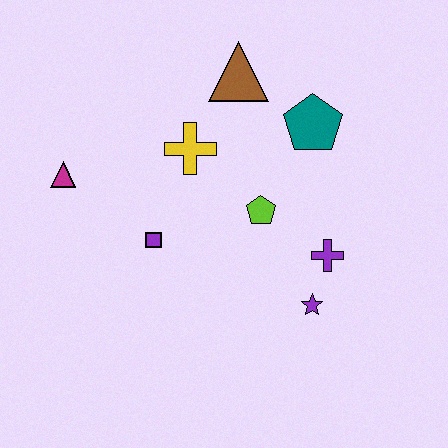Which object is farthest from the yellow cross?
The purple star is farthest from the yellow cross.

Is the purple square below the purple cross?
No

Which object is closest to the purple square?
The yellow cross is closest to the purple square.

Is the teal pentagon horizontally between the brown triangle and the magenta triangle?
No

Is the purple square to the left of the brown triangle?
Yes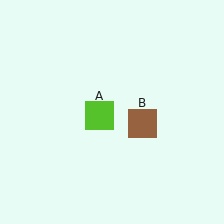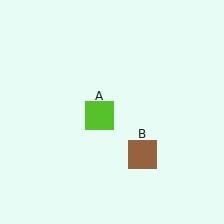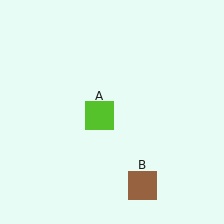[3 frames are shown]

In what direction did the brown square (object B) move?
The brown square (object B) moved down.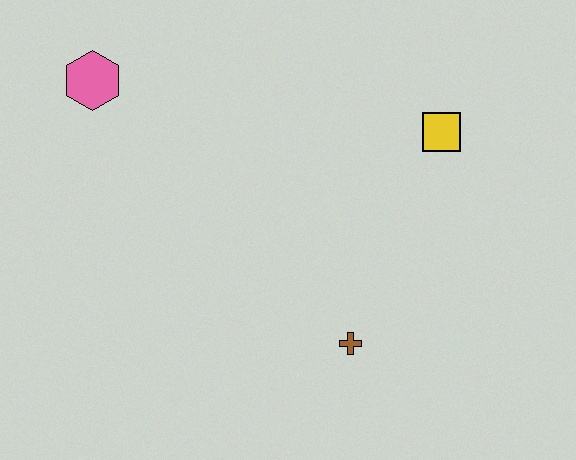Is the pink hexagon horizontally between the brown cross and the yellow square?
No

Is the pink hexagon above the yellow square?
Yes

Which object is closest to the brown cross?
The yellow square is closest to the brown cross.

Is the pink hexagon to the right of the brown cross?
No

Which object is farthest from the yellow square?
The pink hexagon is farthest from the yellow square.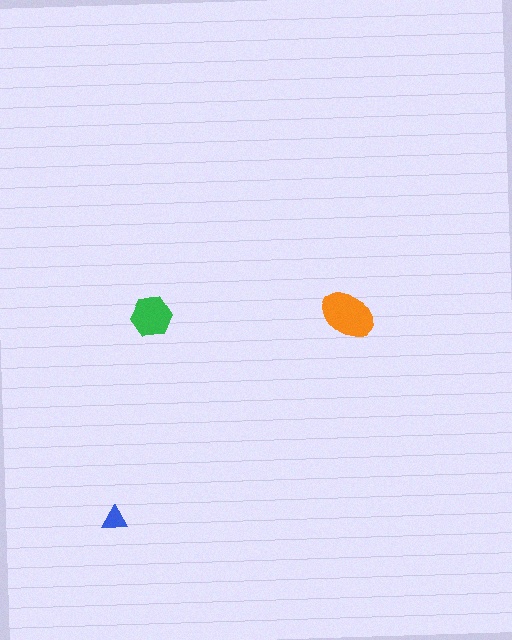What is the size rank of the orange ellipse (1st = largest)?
1st.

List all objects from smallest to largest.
The blue triangle, the green hexagon, the orange ellipse.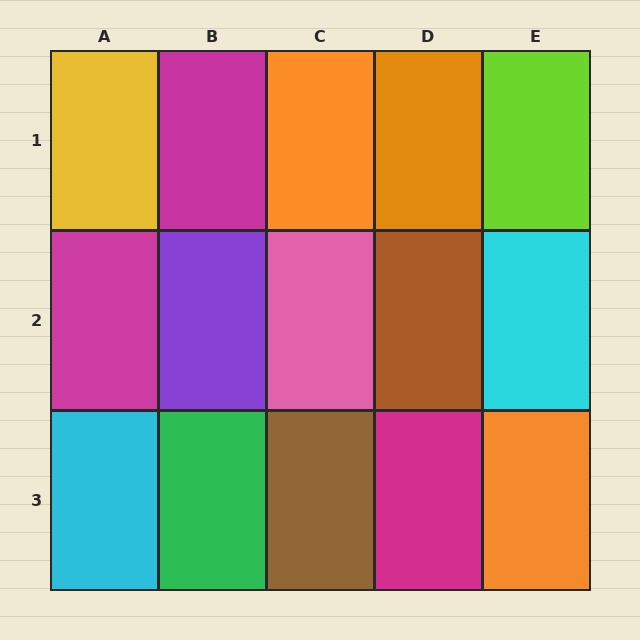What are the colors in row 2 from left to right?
Magenta, purple, pink, brown, cyan.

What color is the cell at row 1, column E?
Lime.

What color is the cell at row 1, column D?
Orange.